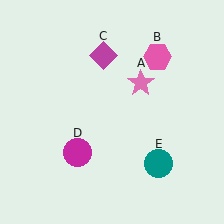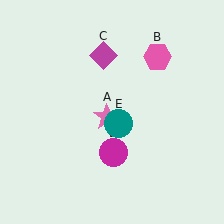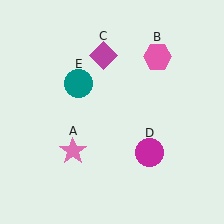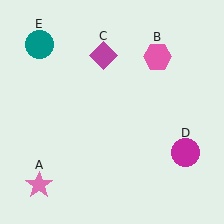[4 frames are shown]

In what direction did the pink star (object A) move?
The pink star (object A) moved down and to the left.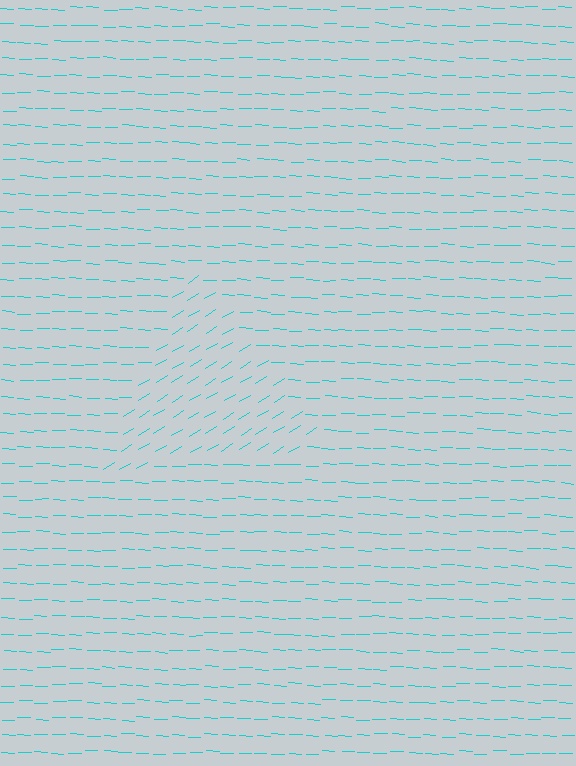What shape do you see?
I see a triangle.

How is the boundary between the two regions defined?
The boundary is defined purely by a change in line orientation (approximately 34 degrees difference). All lines are the same color and thickness.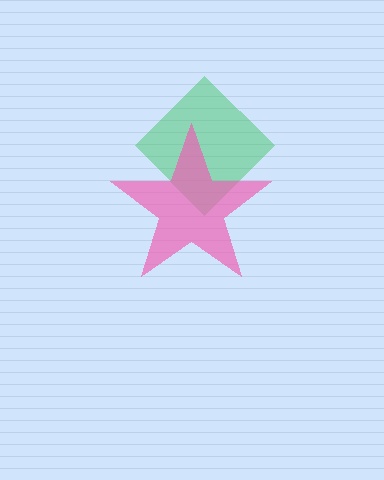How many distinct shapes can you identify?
There are 2 distinct shapes: a green diamond, a pink star.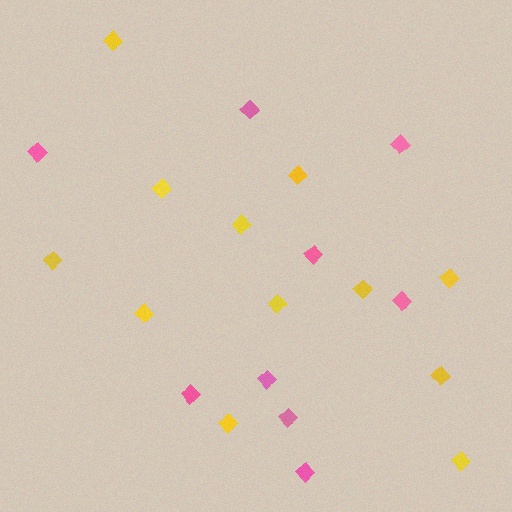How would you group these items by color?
There are 2 groups: one group of pink diamonds (9) and one group of yellow diamonds (12).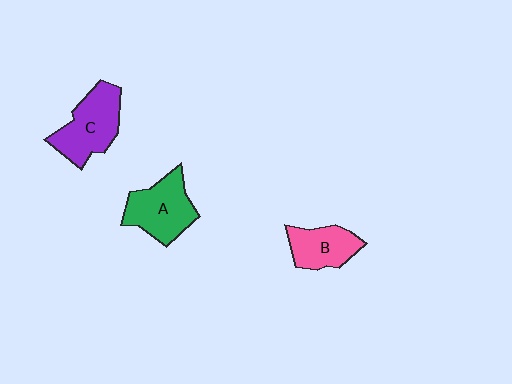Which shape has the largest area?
Shape C (purple).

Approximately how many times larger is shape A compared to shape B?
Approximately 1.3 times.